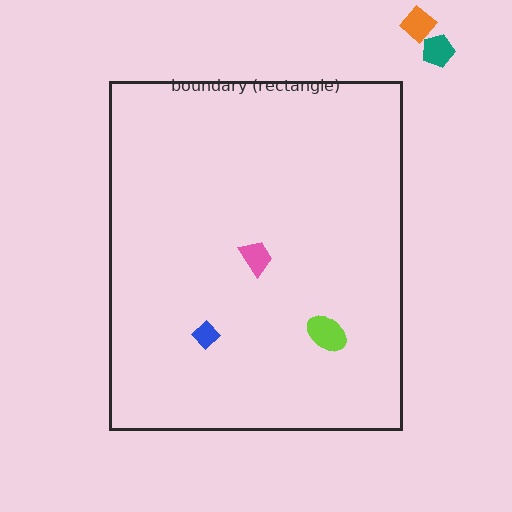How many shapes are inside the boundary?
3 inside, 2 outside.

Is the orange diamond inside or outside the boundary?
Outside.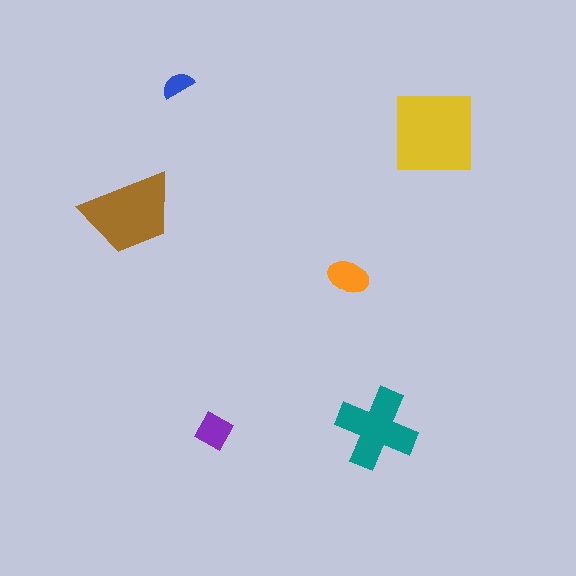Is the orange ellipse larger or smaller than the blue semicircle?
Larger.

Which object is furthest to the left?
The brown trapezoid is leftmost.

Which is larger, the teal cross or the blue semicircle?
The teal cross.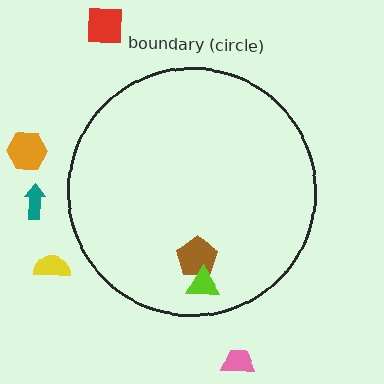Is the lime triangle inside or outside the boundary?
Inside.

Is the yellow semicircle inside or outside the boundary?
Outside.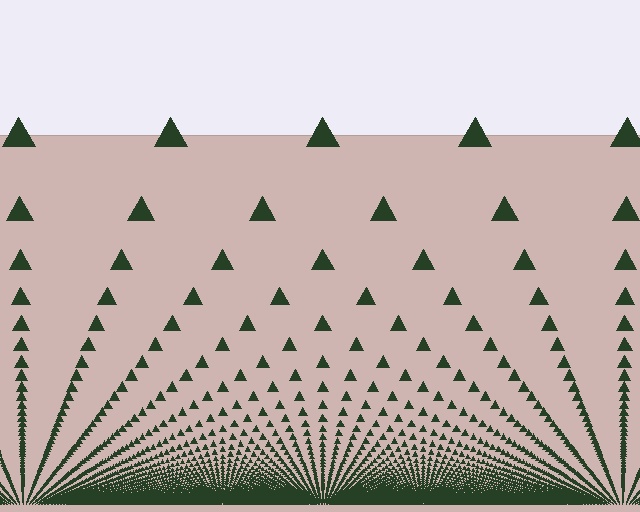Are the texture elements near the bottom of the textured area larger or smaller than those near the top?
Smaller. The gradient is inverted — elements near the bottom are smaller and denser.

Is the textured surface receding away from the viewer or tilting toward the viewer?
The surface appears to tilt toward the viewer. Texture elements get larger and sparser toward the top.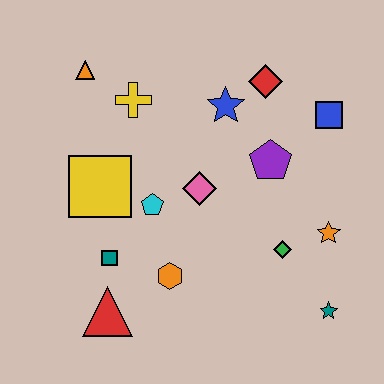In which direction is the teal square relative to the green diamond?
The teal square is to the left of the green diamond.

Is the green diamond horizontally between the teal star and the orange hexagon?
Yes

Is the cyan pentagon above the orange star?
Yes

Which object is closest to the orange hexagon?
The teal square is closest to the orange hexagon.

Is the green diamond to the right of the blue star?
Yes